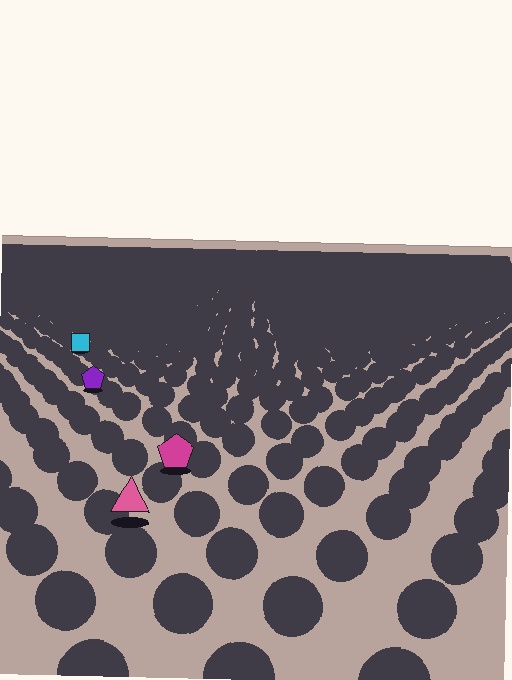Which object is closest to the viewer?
The pink triangle is closest. The texture marks near it are larger and more spread out.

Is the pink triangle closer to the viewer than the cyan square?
Yes. The pink triangle is closer — you can tell from the texture gradient: the ground texture is coarser near it.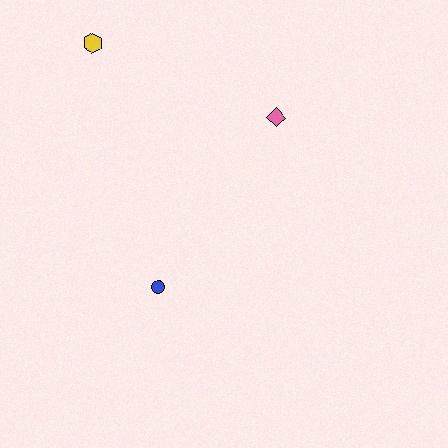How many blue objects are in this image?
There is 1 blue object.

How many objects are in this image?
There are 3 objects.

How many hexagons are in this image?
There is 1 hexagon.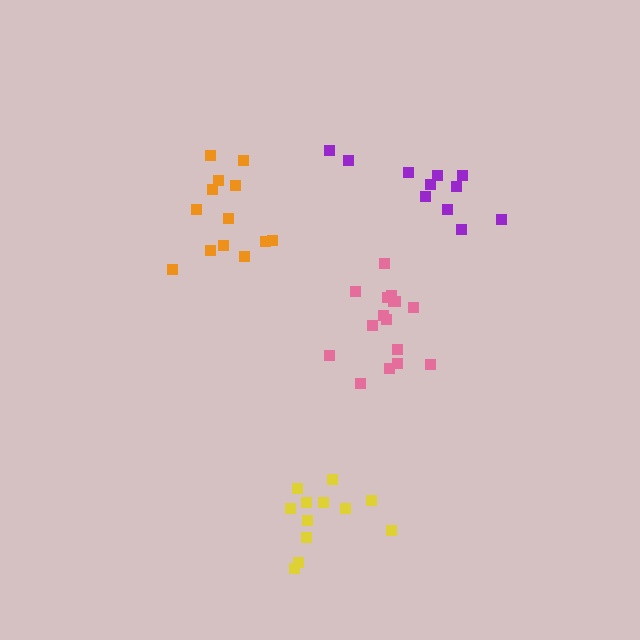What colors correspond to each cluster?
The clusters are colored: pink, orange, purple, yellow.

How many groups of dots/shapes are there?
There are 4 groups.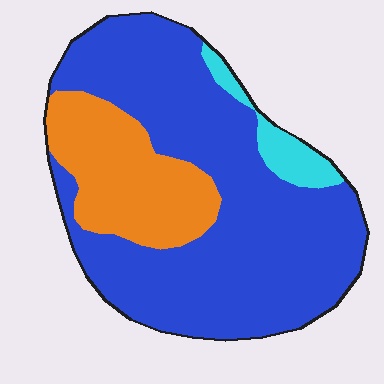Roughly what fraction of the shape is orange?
Orange takes up between a sixth and a third of the shape.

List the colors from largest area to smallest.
From largest to smallest: blue, orange, cyan.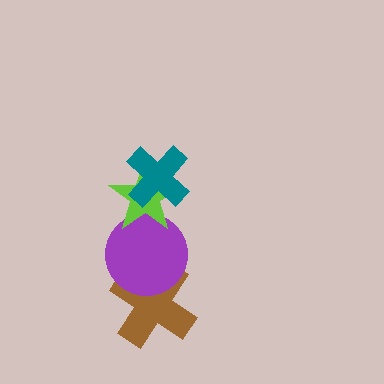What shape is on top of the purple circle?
The lime star is on top of the purple circle.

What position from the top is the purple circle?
The purple circle is 3rd from the top.